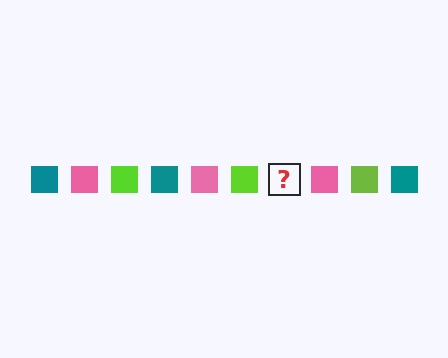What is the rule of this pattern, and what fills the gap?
The rule is that the pattern cycles through teal, pink, lime squares. The gap should be filled with a teal square.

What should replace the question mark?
The question mark should be replaced with a teal square.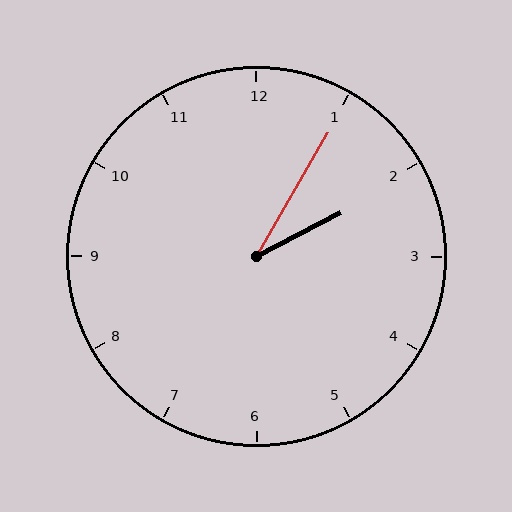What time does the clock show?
2:05.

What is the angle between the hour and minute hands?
Approximately 32 degrees.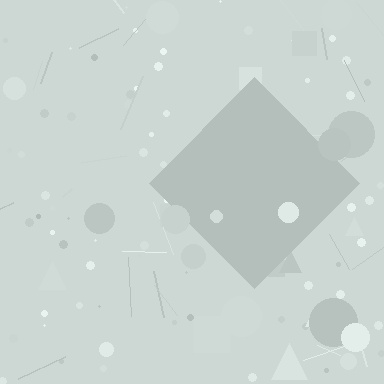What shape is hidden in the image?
A diamond is hidden in the image.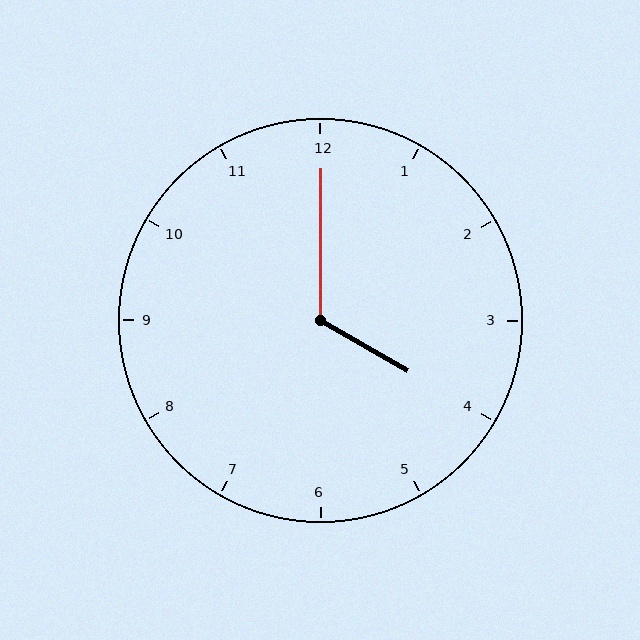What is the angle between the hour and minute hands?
Approximately 120 degrees.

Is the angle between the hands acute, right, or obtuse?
It is obtuse.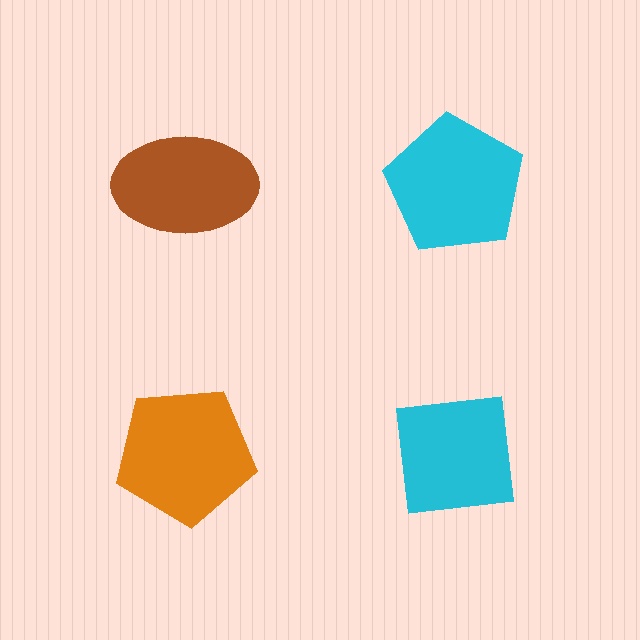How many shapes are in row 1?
2 shapes.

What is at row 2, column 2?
A cyan square.